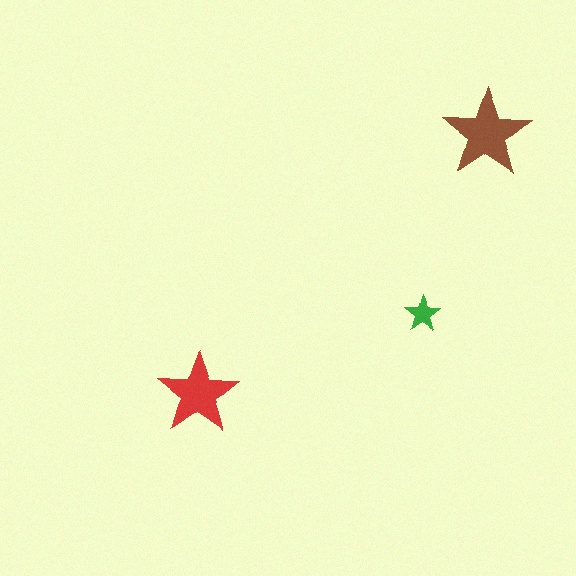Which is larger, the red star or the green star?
The red one.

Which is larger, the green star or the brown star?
The brown one.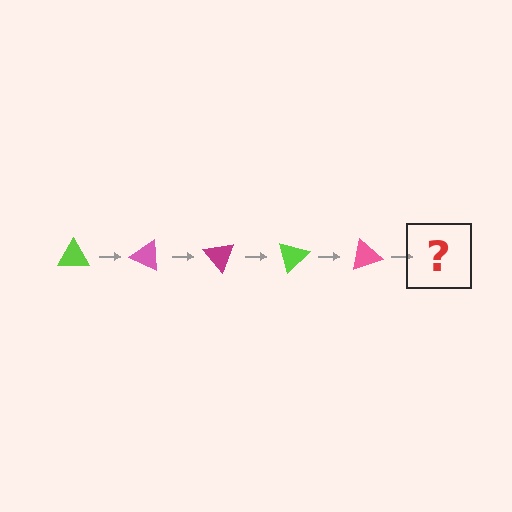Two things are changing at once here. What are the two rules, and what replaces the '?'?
The two rules are that it rotates 25 degrees each step and the color cycles through lime, pink, and magenta. The '?' should be a magenta triangle, rotated 125 degrees from the start.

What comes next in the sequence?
The next element should be a magenta triangle, rotated 125 degrees from the start.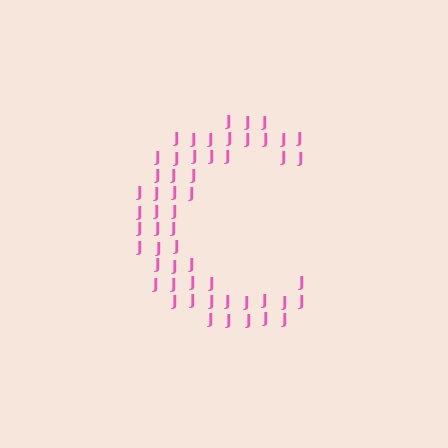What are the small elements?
The small elements are letter J's.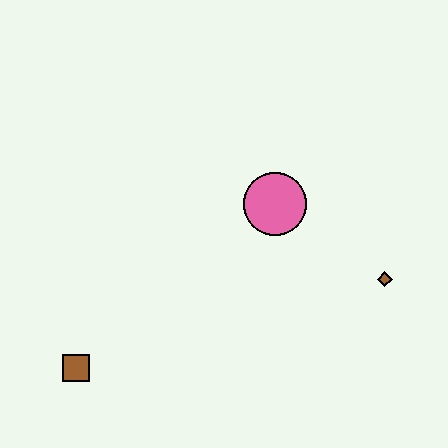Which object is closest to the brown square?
The pink circle is closest to the brown square.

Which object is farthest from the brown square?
The brown diamond is farthest from the brown square.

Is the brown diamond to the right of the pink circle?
Yes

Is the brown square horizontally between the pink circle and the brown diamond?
No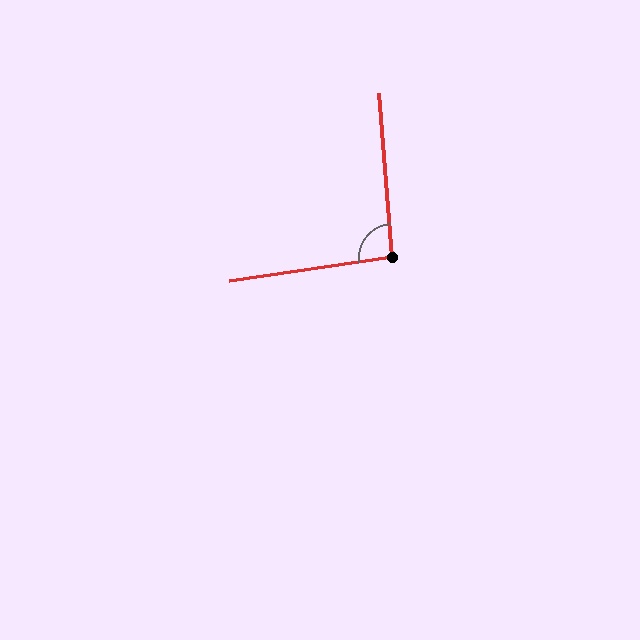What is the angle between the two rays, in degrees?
Approximately 94 degrees.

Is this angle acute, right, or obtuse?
It is approximately a right angle.